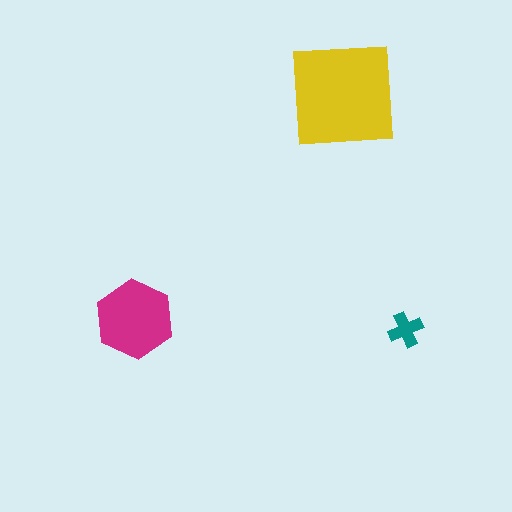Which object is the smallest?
The teal cross.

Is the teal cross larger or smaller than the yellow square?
Smaller.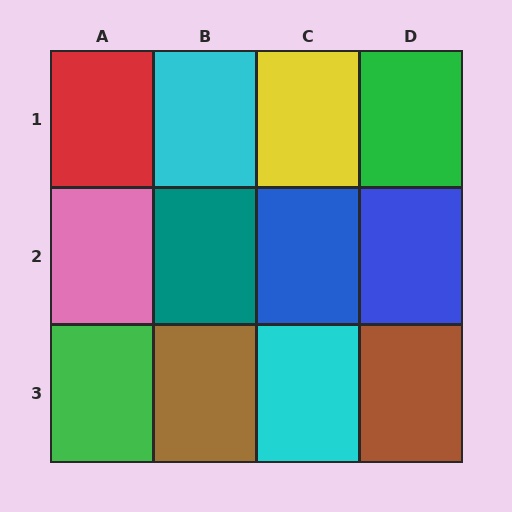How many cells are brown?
2 cells are brown.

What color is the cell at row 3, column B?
Brown.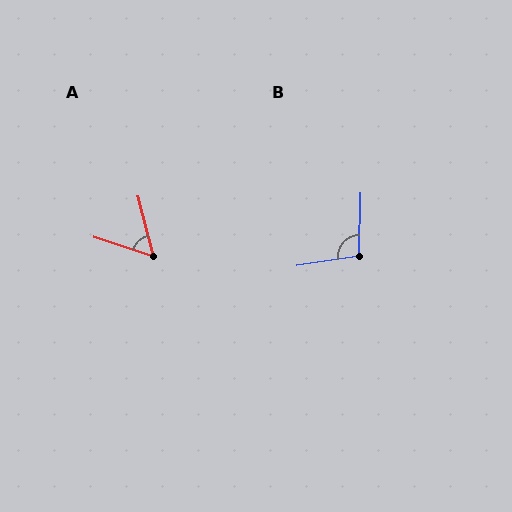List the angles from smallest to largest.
A (58°), B (100°).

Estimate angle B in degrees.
Approximately 100 degrees.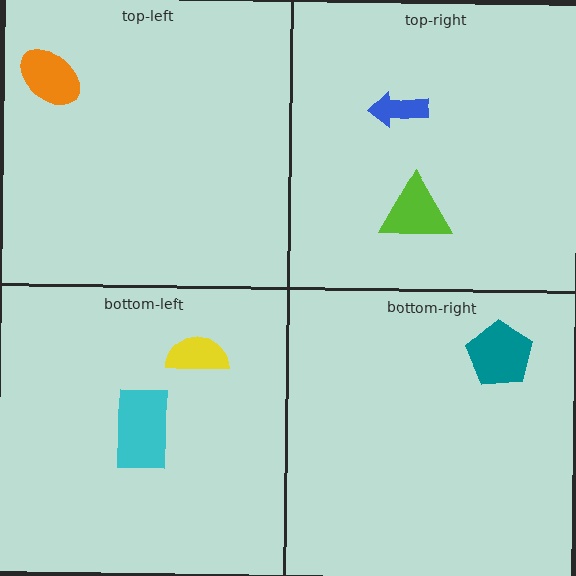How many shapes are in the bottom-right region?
1.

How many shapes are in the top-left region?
1.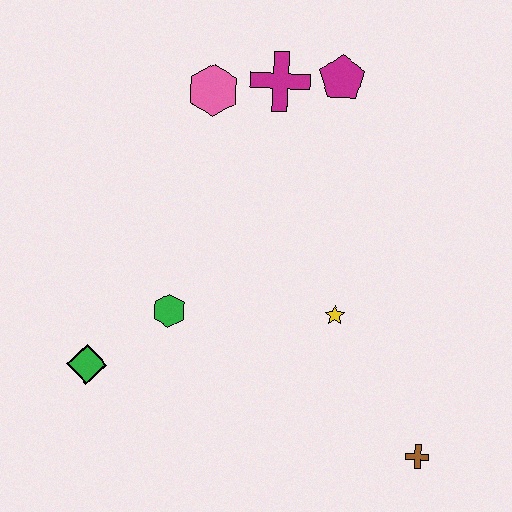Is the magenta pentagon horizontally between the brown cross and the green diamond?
Yes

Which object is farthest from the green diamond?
The magenta pentagon is farthest from the green diamond.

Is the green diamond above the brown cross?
Yes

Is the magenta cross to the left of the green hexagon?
No